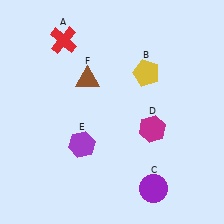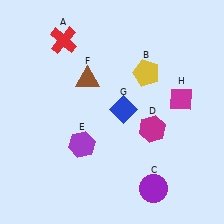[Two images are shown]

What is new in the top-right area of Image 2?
A magenta diamond (H) was added in the top-right area of Image 2.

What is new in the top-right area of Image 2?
A blue diamond (G) was added in the top-right area of Image 2.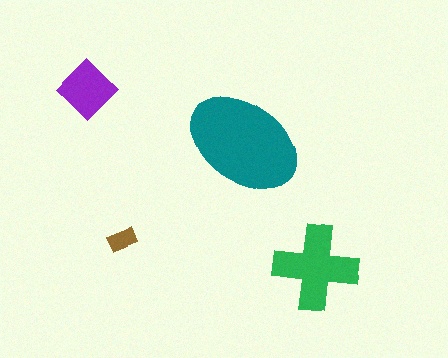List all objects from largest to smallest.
The teal ellipse, the green cross, the purple diamond, the brown rectangle.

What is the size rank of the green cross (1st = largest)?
2nd.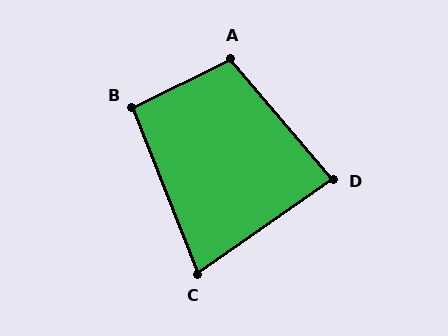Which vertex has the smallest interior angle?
C, at approximately 76 degrees.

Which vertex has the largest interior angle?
A, at approximately 104 degrees.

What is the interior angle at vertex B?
Approximately 95 degrees (obtuse).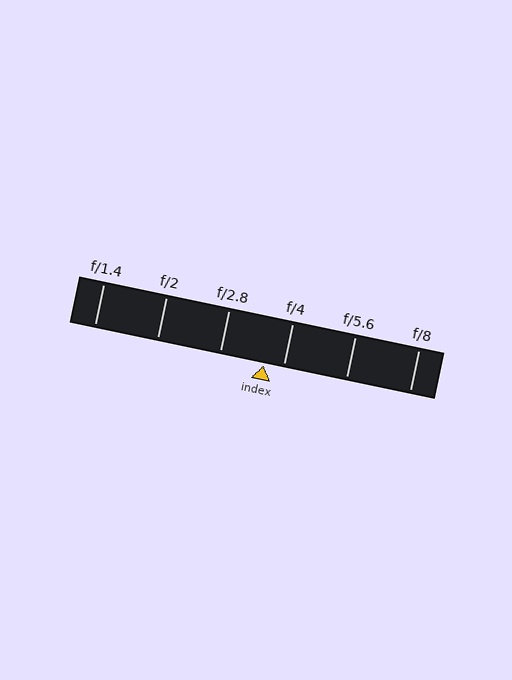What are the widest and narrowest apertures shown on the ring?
The widest aperture shown is f/1.4 and the narrowest is f/8.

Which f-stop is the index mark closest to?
The index mark is closest to f/4.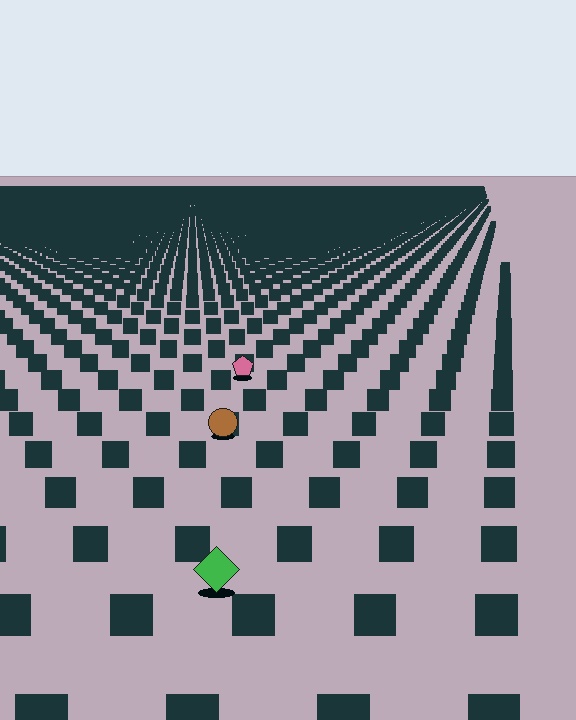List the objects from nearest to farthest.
From nearest to farthest: the green diamond, the brown circle, the pink pentagon.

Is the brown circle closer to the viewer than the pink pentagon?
Yes. The brown circle is closer — you can tell from the texture gradient: the ground texture is coarser near it.